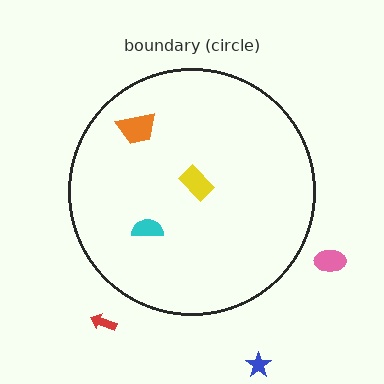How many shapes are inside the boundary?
3 inside, 3 outside.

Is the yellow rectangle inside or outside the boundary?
Inside.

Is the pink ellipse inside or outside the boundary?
Outside.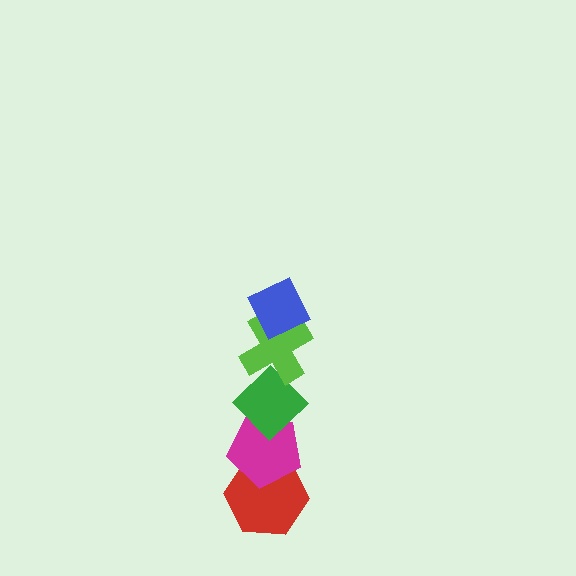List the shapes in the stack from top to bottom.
From top to bottom: the blue diamond, the lime cross, the green diamond, the magenta pentagon, the red hexagon.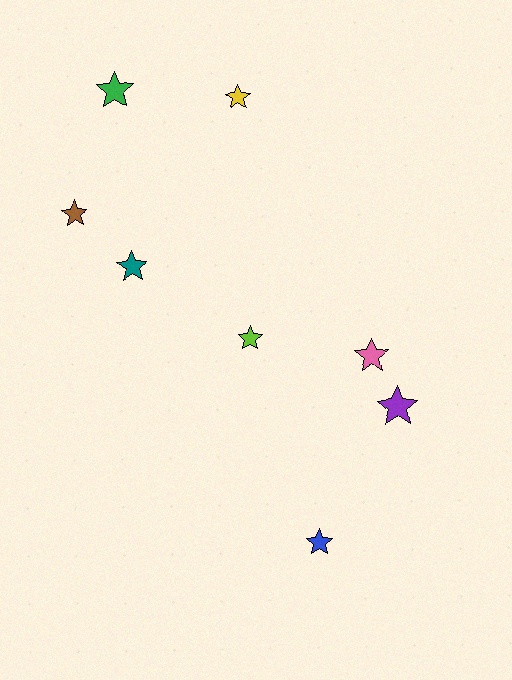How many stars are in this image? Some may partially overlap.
There are 8 stars.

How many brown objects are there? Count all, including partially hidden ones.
There is 1 brown object.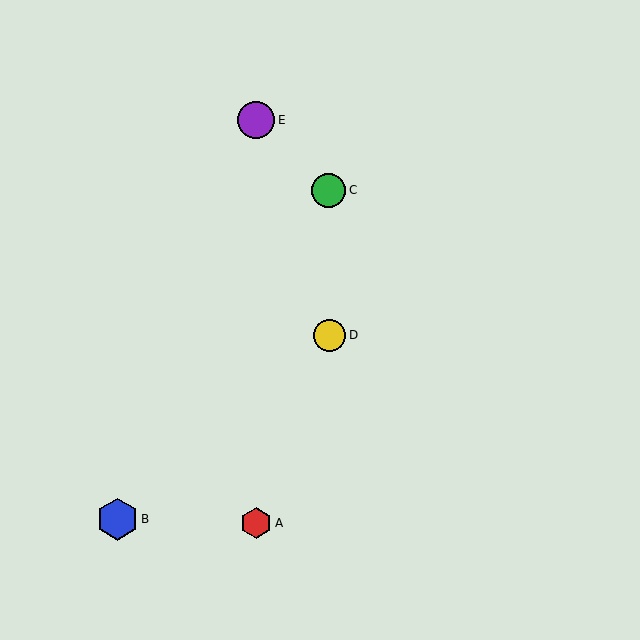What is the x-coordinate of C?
Object C is at x≈328.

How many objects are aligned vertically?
2 objects (A, E) are aligned vertically.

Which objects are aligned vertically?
Objects A, E are aligned vertically.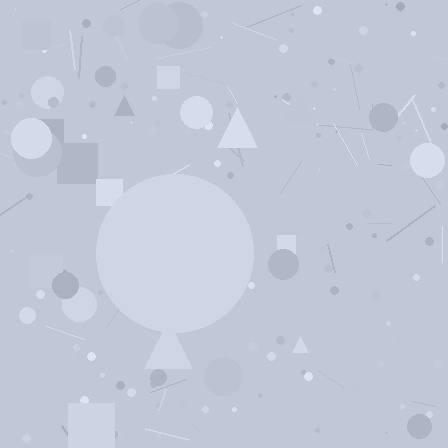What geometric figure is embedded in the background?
A circle is embedded in the background.